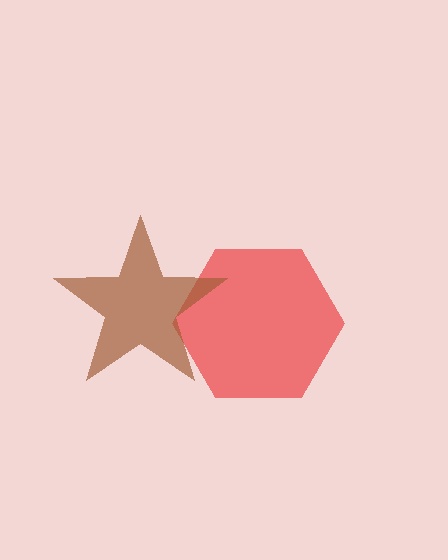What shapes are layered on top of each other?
The layered shapes are: a red hexagon, a brown star.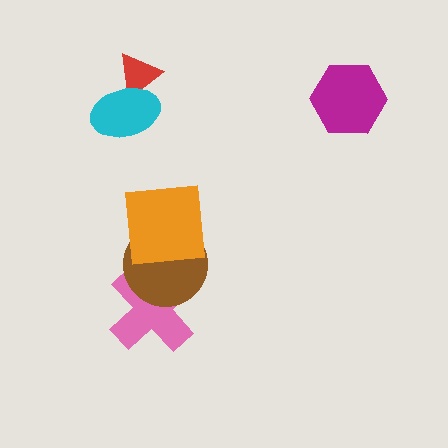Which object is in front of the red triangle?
The cyan ellipse is in front of the red triangle.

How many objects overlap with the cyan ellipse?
1 object overlaps with the cyan ellipse.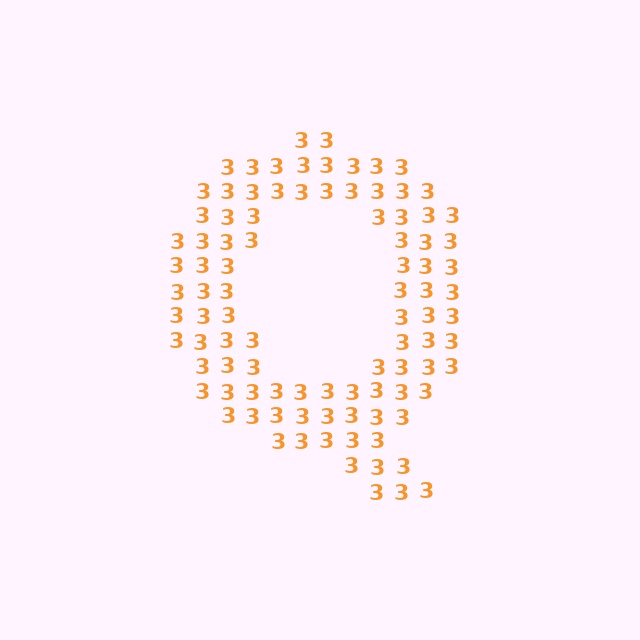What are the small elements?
The small elements are digit 3's.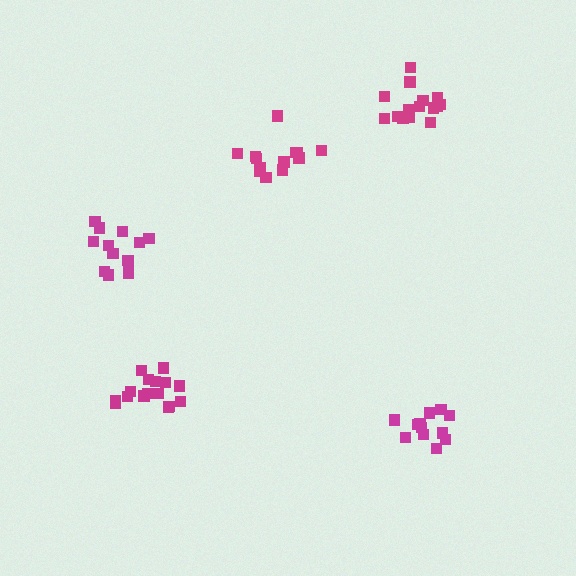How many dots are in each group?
Group 1: 12 dots, Group 2: 13 dots, Group 3: 16 dots, Group 4: 14 dots, Group 5: 16 dots (71 total).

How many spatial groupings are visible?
There are 5 spatial groupings.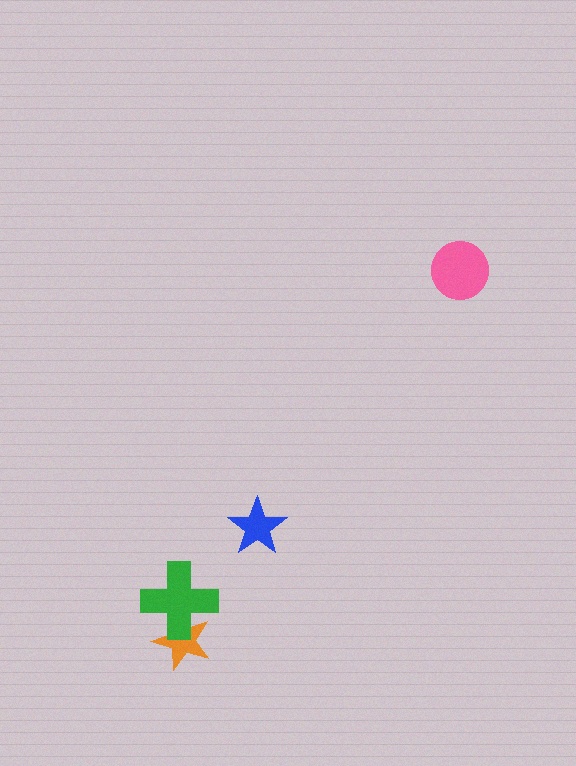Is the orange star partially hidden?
Yes, it is partially covered by another shape.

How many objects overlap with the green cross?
1 object overlaps with the green cross.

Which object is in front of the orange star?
The green cross is in front of the orange star.